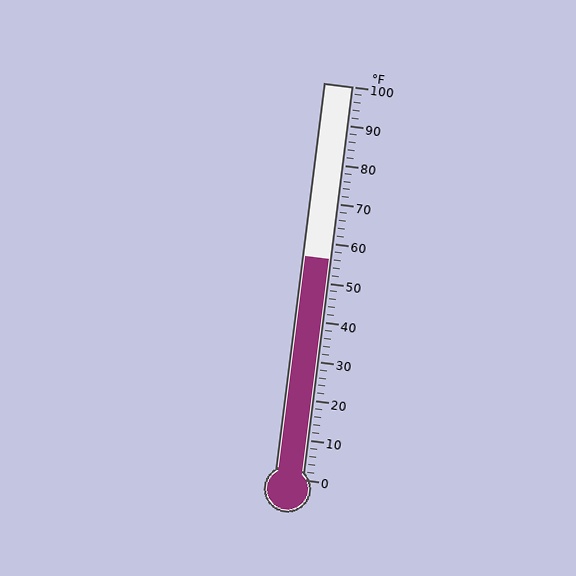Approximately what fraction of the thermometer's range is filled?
The thermometer is filled to approximately 55% of its range.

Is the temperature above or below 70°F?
The temperature is below 70°F.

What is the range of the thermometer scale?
The thermometer scale ranges from 0°F to 100°F.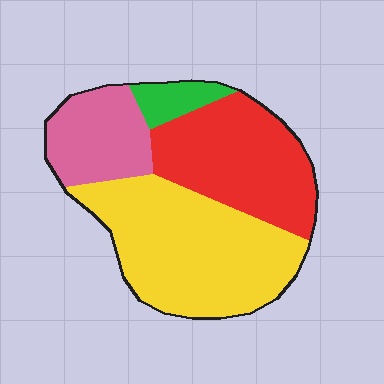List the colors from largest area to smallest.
From largest to smallest: yellow, red, pink, green.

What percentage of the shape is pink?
Pink covers about 20% of the shape.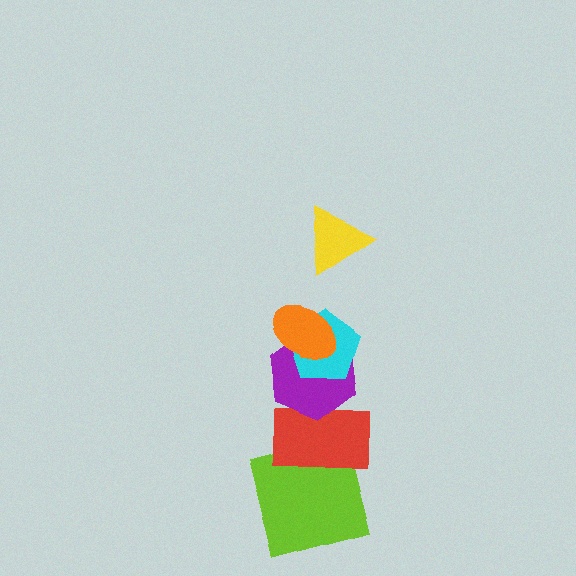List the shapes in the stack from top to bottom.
From top to bottom: the yellow triangle, the orange ellipse, the cyan pentagon, the purple hexagon, the red rectangle, the lime square.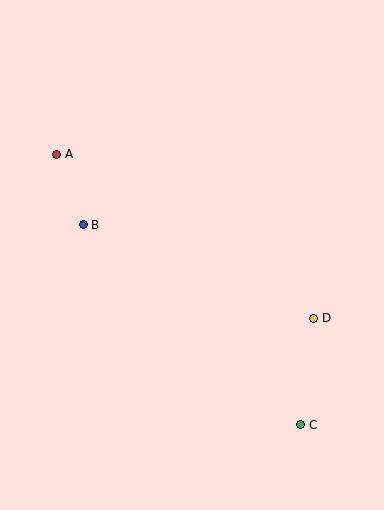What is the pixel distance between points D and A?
The distance between D and A is 305 pixels.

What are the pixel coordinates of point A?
Point A is at (57, 154).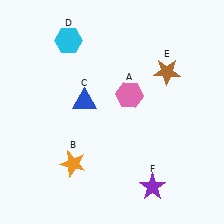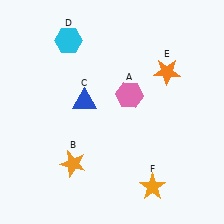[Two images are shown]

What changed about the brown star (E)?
In Image 1, E is brown. In Image 2, it changed to orange.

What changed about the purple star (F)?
In Image 1, F is purple. In Image 2, it changed to orange.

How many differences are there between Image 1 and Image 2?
There are 2 differences between the two images.